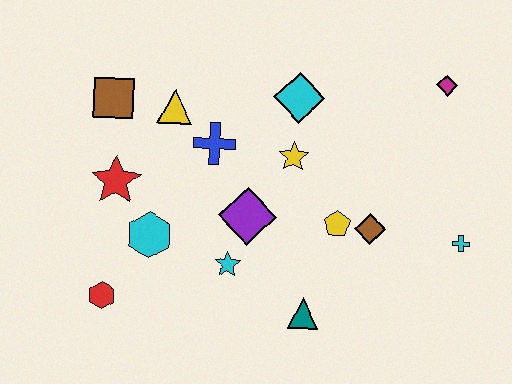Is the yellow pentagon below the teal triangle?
No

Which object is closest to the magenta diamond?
The cyan diamond is closest to the magenta diamond.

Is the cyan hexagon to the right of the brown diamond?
No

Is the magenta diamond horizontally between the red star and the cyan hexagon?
No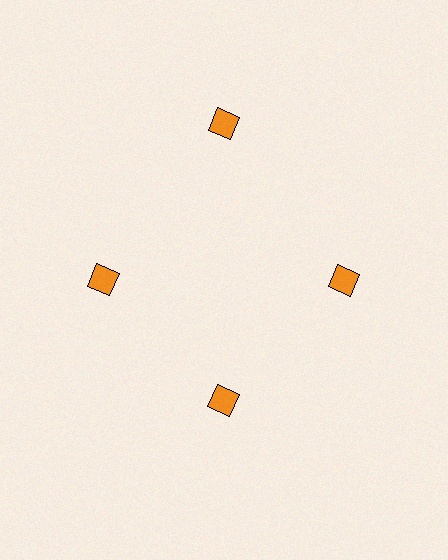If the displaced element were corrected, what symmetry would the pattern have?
It would have 4-fold rotational symmetry — the pattern would map onto itself every 90 degrees.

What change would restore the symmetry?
The symmetry would be restored by moving it inward, back onto the ring so that all 4 diamonds sit at equal angles and equal distance from the center.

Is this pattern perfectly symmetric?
No. The 4 orange diamonds are arranged in a ring, but one element near the 12 o'clock position is pushed outward from the center, breaking the 4-fold rotational symmetry.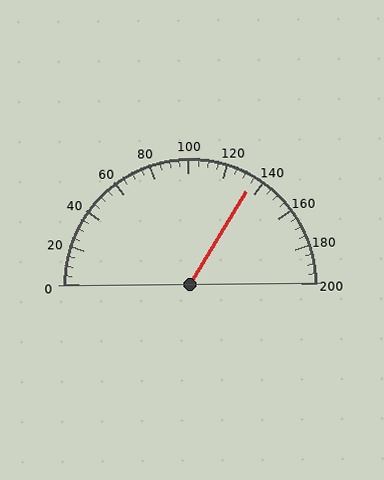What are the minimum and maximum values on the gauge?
The gauge ranges from 0 to 200.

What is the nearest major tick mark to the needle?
The nearest major tick mark is 140.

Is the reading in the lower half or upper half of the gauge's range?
The reading is in the upper half of the range (0 to 200).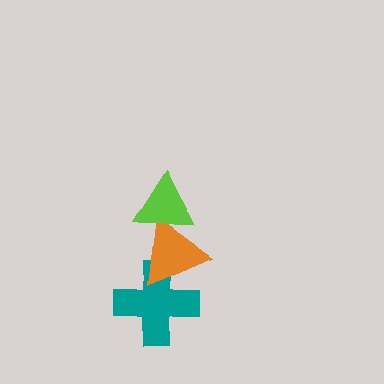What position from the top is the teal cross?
The teal cross is 3rd from the top.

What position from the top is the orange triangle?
The orange triangle is 2nd from the top.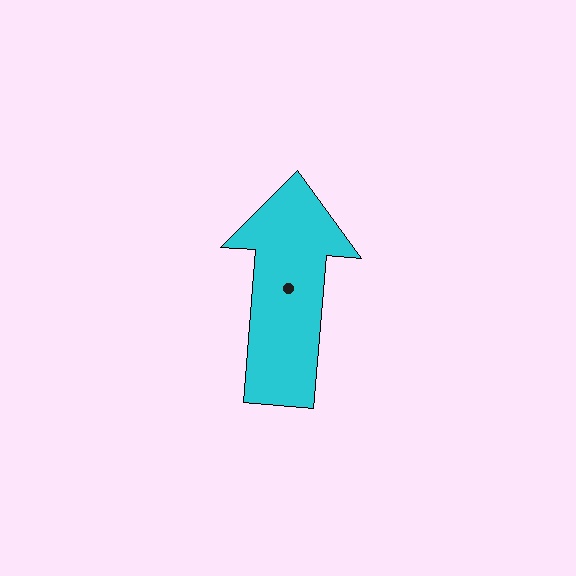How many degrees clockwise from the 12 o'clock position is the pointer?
Approximately 5 degrees.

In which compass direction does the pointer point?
North.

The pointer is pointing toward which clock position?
Roughly 12 o'clock.